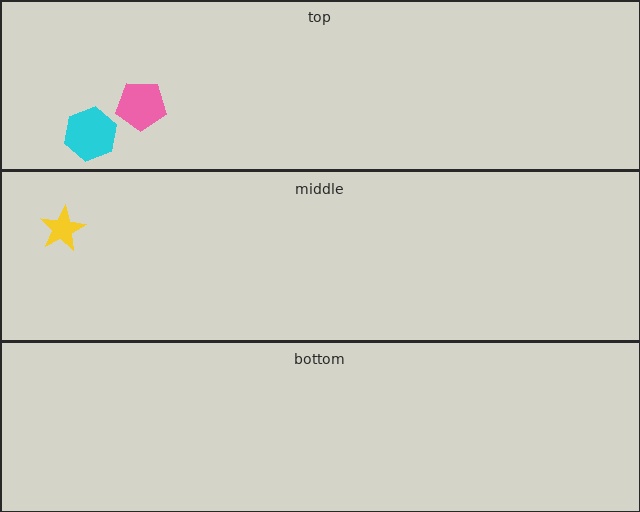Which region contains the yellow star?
The middle region.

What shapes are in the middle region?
The yellow star.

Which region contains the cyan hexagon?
The top region.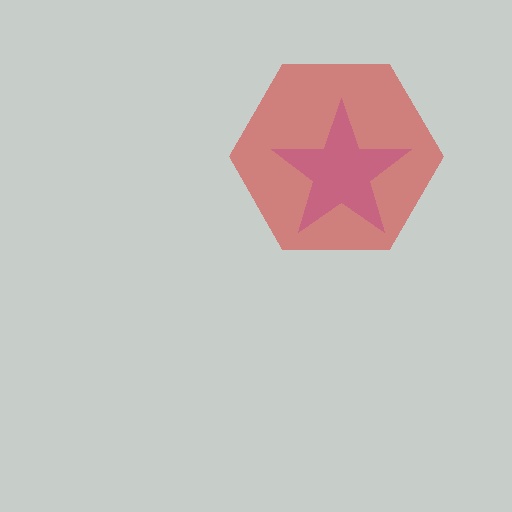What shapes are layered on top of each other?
The layered shapes are: a red hexagon, a magenta star.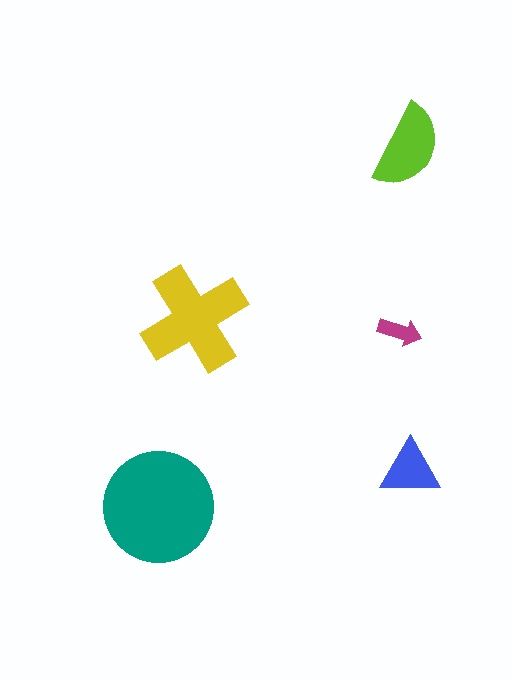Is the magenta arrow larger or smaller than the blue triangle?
Smaller.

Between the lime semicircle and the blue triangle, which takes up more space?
The lime semicircle.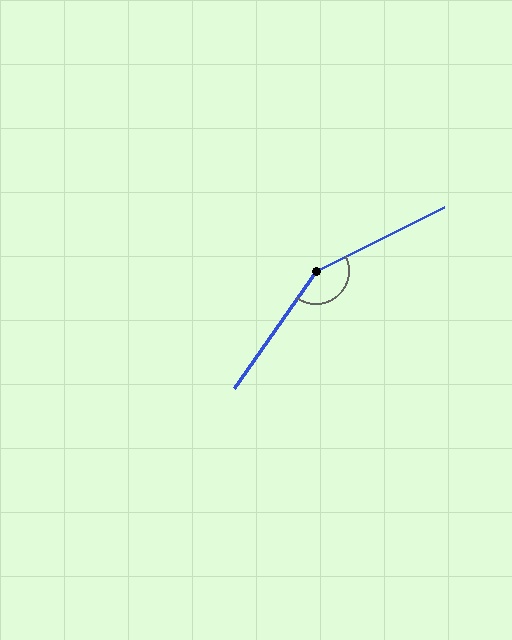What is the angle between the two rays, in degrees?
Approximately 152 degrees.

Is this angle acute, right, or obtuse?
It is obtuse.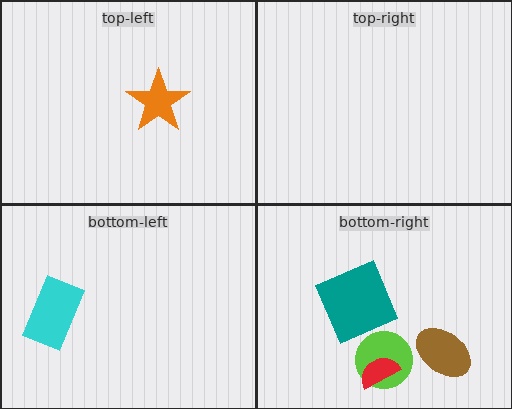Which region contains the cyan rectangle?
The bottom-left region.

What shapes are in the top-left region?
The orange star.